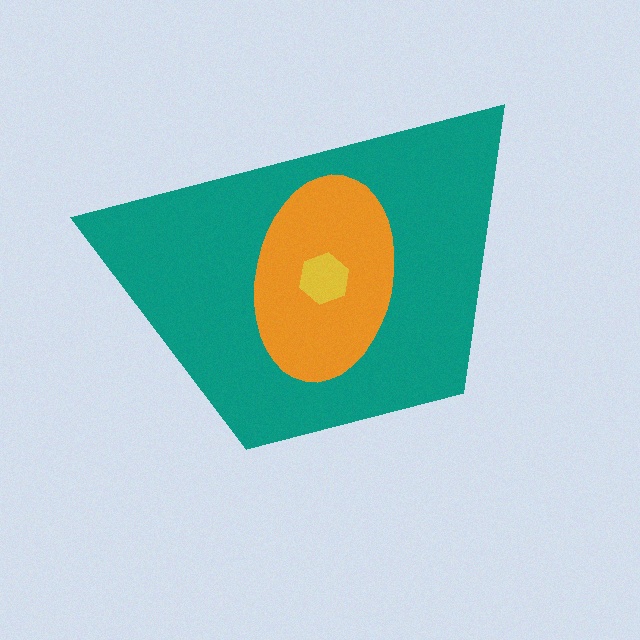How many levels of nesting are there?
3.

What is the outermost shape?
The teal trapezoid.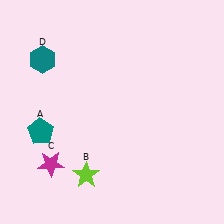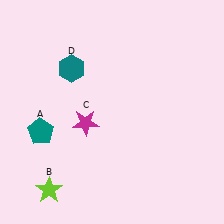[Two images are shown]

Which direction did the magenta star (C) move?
The magenta star (C) moved up.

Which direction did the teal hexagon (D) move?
The teal hexagon (D) moved right.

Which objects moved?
The objects that moved are: the lime star (B), the magenta star (C), the teal hexagon (D).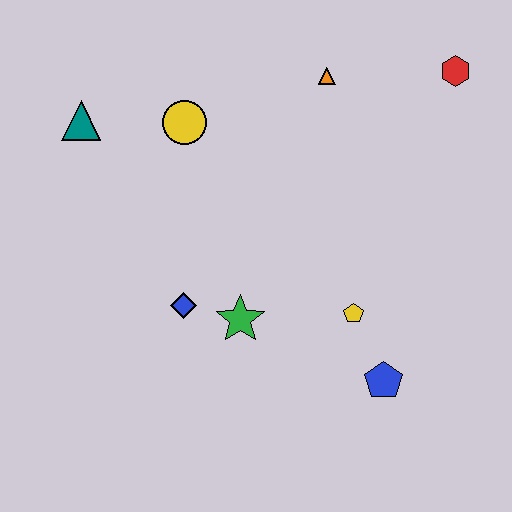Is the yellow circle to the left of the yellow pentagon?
Yes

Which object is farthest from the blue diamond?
The red hexagon is farthest from the blue diamond.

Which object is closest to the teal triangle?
The yellow circle is closest to the teal triangle.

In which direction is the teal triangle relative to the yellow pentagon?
The teal triangle is to the left of the yellow pentagon.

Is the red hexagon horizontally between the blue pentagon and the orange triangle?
No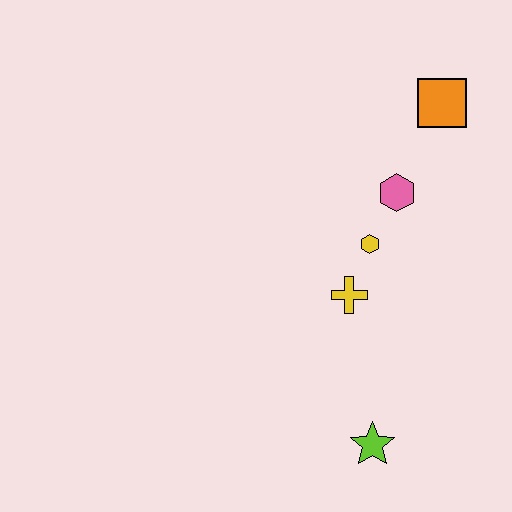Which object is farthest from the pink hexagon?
The lime star is farthest from the pink hexagon.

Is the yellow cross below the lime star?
No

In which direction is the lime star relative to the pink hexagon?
The lime star is below the pink hexagon.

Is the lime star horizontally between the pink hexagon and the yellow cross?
Yes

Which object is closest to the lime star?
The yellow cross is closest to the lime star.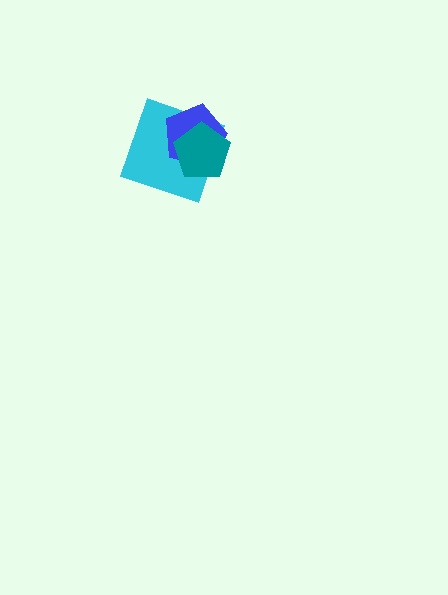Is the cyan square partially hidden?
Yes, it is partially covered by another shape.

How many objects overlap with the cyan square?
2 objects overlap with the cyan square.